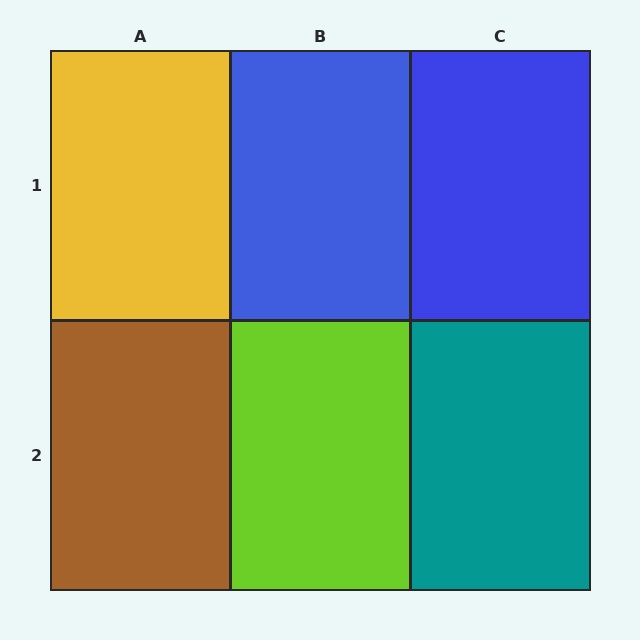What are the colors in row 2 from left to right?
Brown, lime, teal.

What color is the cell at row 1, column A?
Yellow.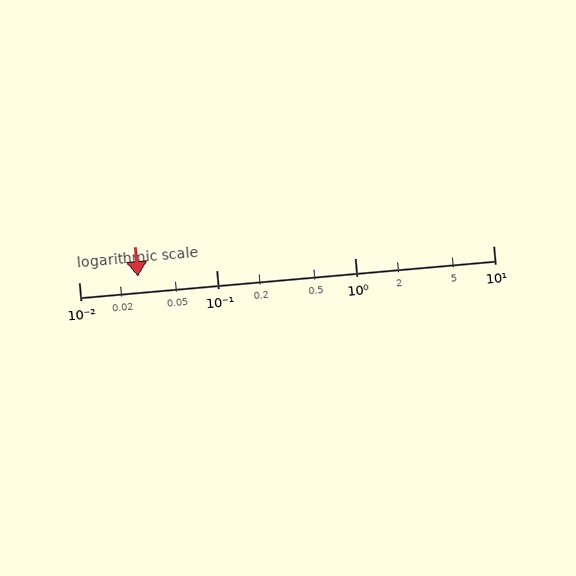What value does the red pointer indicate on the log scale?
The pointer indicates approximately 0.027.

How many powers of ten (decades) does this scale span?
The scale spans 3 decades, from 0.01 to 10.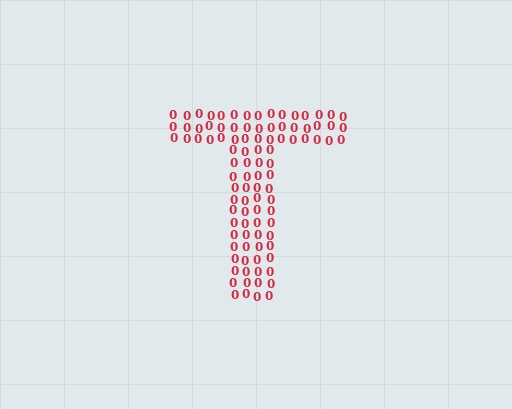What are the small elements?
The small elements are digit 0's.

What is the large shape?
The large shape is the letter T.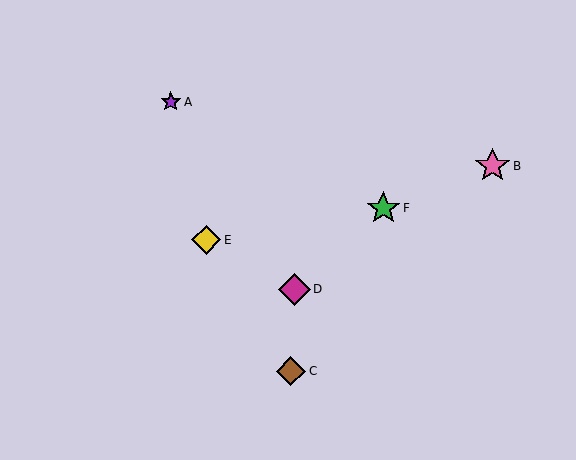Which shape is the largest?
The pink star (labeled B) is the largest.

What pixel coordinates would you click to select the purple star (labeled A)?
Click at (171, 102) to select the purple star A.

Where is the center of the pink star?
The center of the pink star is at (492, 166).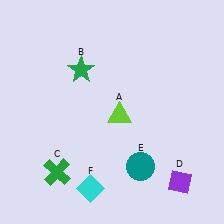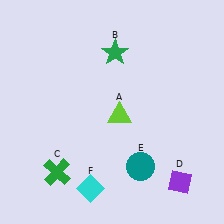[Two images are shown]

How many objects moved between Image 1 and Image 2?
1 object moved between the two images.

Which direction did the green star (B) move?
The green star (B) moved right.